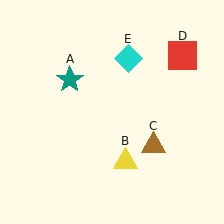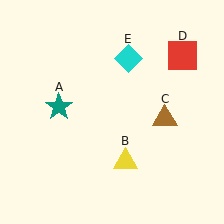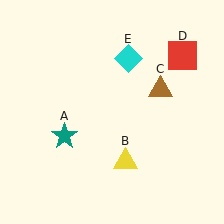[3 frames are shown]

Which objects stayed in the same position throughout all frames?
Yellow triangle (object B) and red square (object D) and cyan diamond (object E) remained stationary.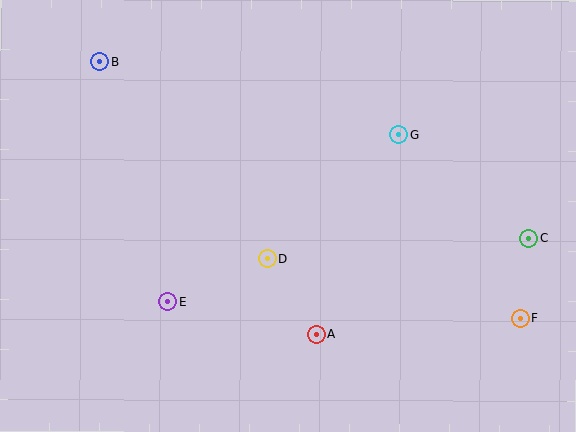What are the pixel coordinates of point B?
Point B is at (100, 62).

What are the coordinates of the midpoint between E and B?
The midpoint between E and B is at (134, 182).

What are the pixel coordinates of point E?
Point E is at (168, 301).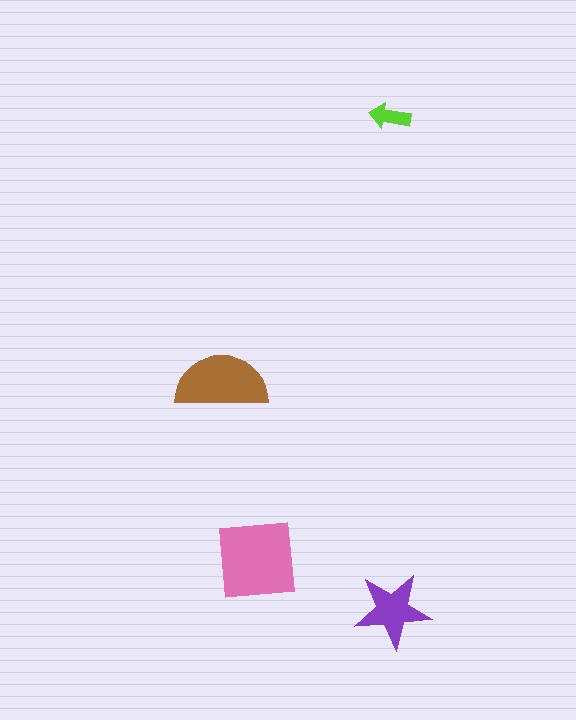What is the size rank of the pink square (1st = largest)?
1st.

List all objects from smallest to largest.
The lime arrow, the purple star, the brown semicircle, the pink square.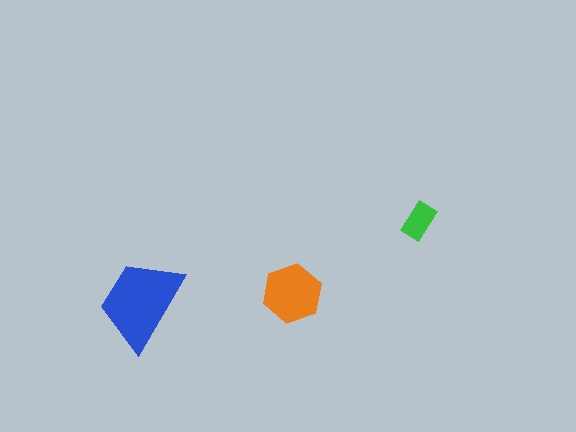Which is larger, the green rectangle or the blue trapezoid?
The blue trapezoid.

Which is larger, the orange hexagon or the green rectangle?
The orange hexagon.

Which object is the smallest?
The green rectangle.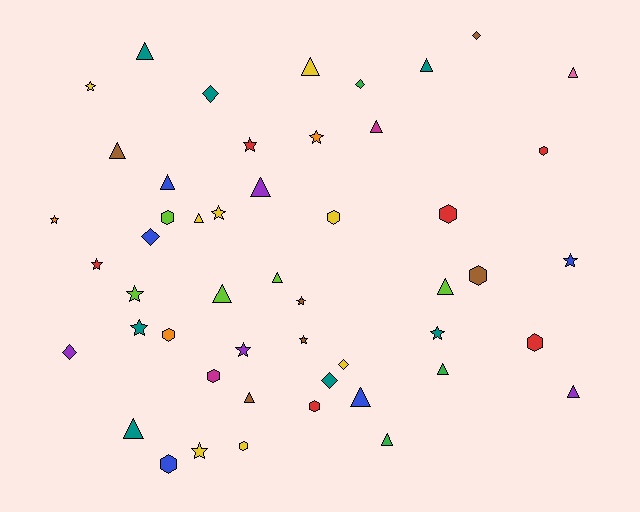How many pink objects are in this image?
There is 1 pink object.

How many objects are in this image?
There are 50 objects.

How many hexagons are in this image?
There are 11 hexagons.